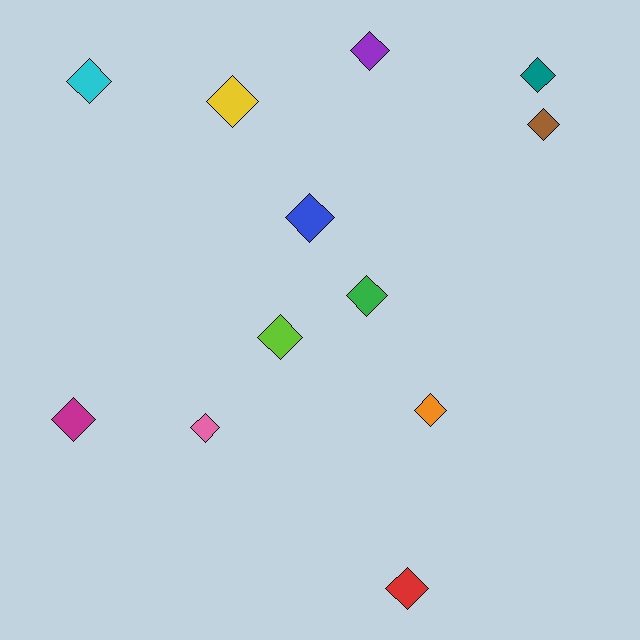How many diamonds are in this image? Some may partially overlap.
There are 12 diamonds.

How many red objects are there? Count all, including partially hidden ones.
There is 1 red object.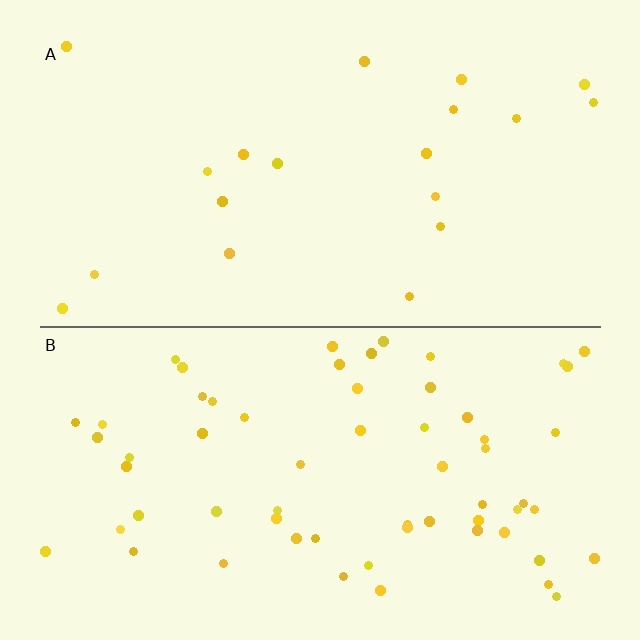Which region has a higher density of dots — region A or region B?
B (the bottom).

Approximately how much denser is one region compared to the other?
Approximately 3.3× — region B over region A.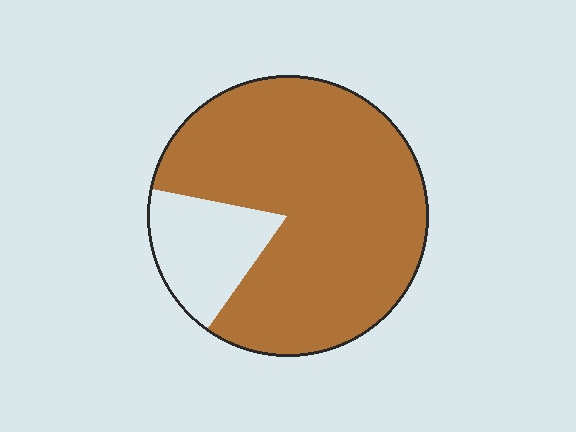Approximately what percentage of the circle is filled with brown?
Approximately 80%.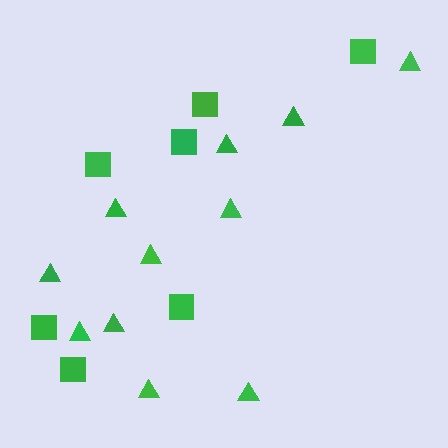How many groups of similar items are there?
There are 2 groups: one group of triangles (11) and one group of squares (7).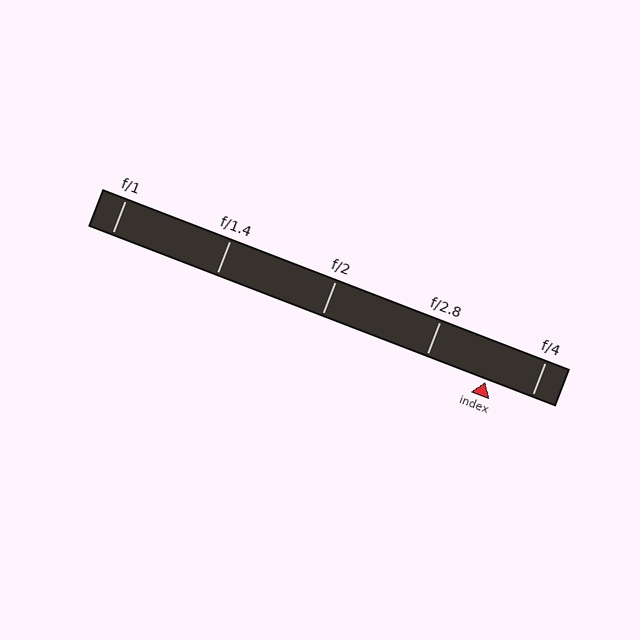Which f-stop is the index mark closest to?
The index mark is closest to f/4.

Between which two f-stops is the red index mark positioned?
The index mark is between f/2.8 and f/4.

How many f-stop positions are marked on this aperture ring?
There are 5 f-stop positions marked.